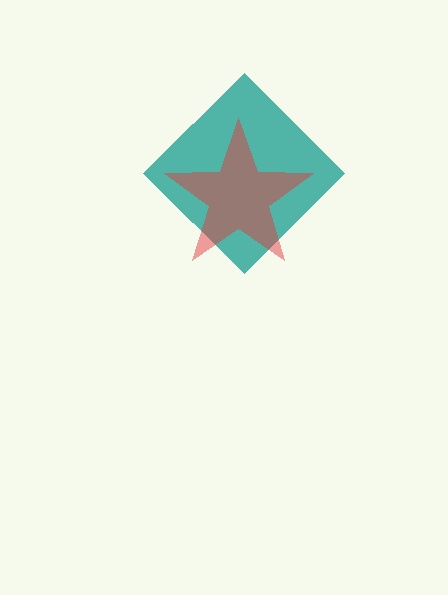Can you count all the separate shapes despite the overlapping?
Yes, there are 2 separate shapes.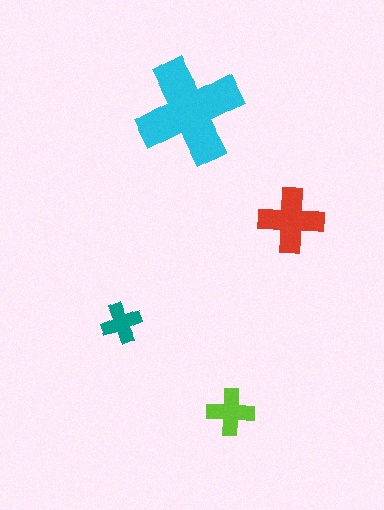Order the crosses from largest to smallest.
the cyan one, the red one, the lime one, the teal one.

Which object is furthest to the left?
The teal cross is leftmost.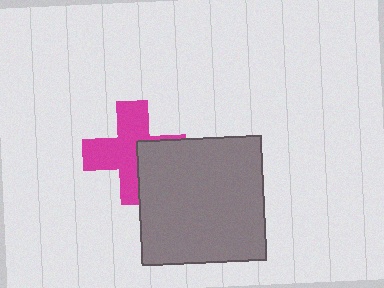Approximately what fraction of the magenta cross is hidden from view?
Roughly 34% of the magenta cross is hidden behind the gray square.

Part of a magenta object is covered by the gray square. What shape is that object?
It is a cross.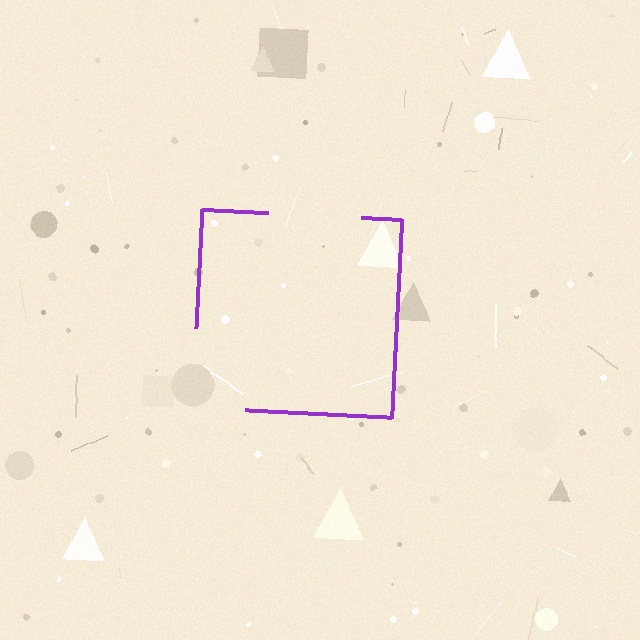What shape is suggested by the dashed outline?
The dashed outline suggests a square.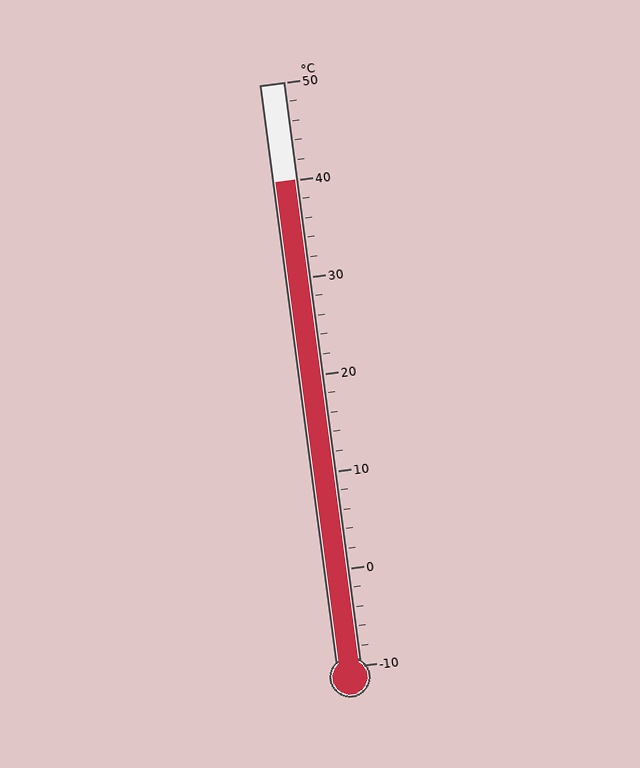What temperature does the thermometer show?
The thermometer shows approximately 40°C.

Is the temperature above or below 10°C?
The temperature is above 10°C.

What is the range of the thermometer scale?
The thermometer scale ranges from -10°C to 50°C.